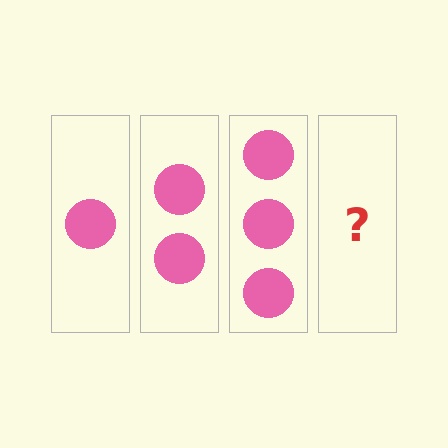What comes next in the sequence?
The next element should be 4 circles.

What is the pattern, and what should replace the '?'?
The pattern is that each step adds one more circle. The '?' should be 4 circles.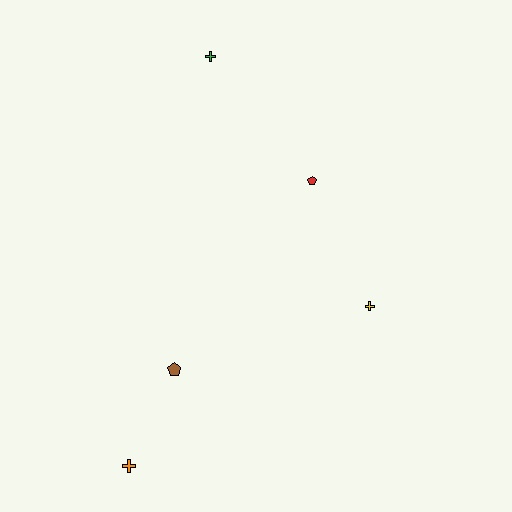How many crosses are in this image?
There are 3 crosses.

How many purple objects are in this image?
There are no purple objects.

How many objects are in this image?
There are 5 objects.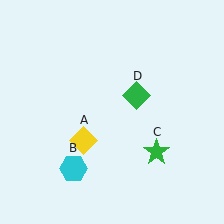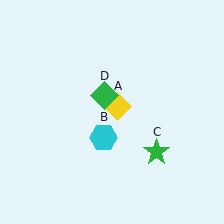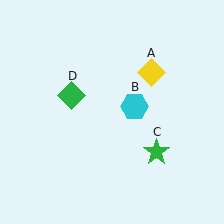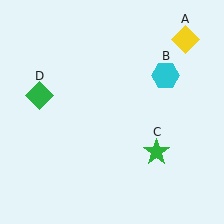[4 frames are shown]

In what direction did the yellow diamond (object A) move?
The yellow diamond (object A) moved up and to the right.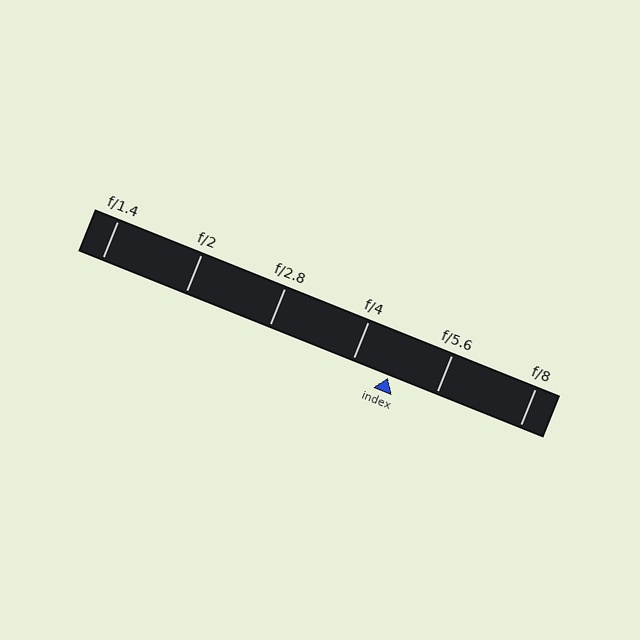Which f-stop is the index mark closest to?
The index mark is closest to f/4.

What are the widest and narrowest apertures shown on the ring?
The widest aperture shown is f/1.4 and the narrowest is f/8.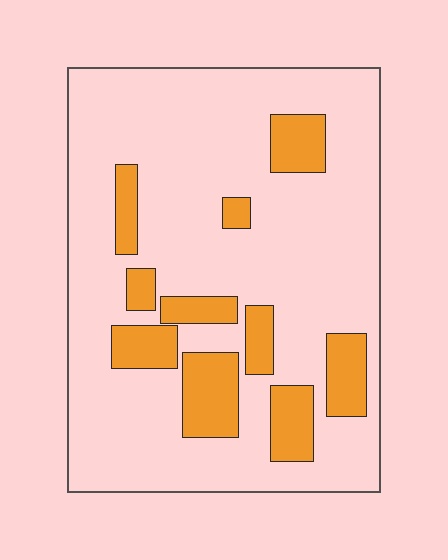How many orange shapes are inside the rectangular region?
10.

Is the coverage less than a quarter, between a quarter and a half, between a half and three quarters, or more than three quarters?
Less than a quarter.